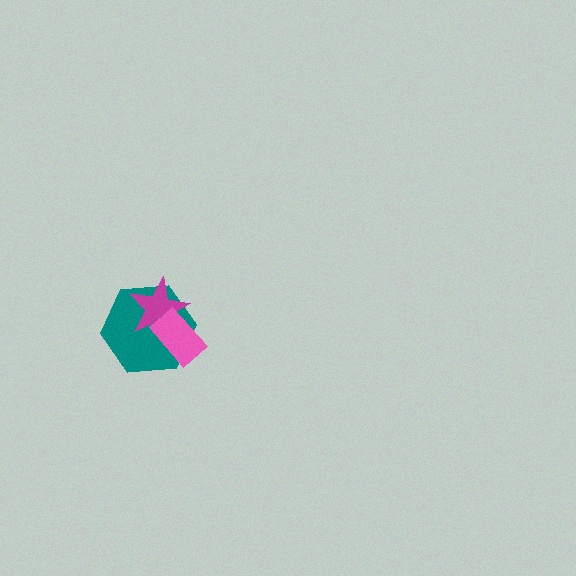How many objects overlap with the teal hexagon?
2 objects overlap with the teal hexagon.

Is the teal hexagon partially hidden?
Yes, it is partially covered by another shape.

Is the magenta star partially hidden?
Yes, it is partially covered by another shape.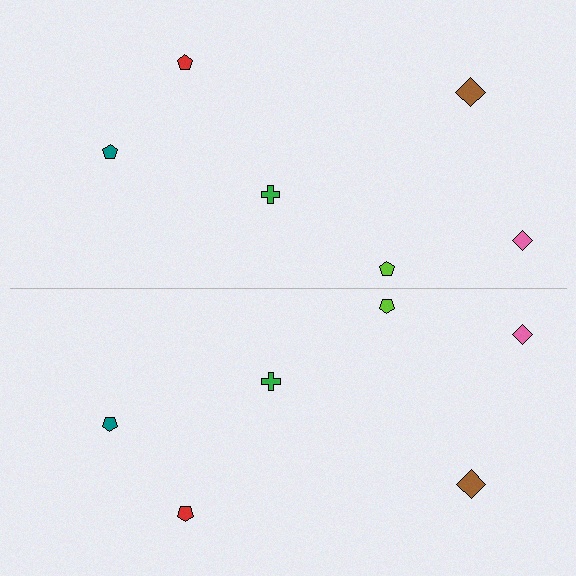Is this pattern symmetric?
Yes, this pattern has bilateral (reflection) symmetry.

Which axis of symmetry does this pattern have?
The pattern has a horizontal axis of symmetry running through the center of the image.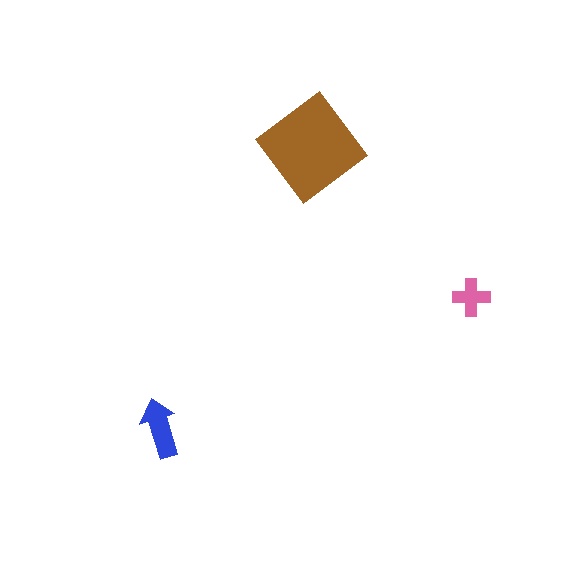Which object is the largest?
The brown diamond.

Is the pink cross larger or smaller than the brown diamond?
Smaller.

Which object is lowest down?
The blue arrow is bottommost.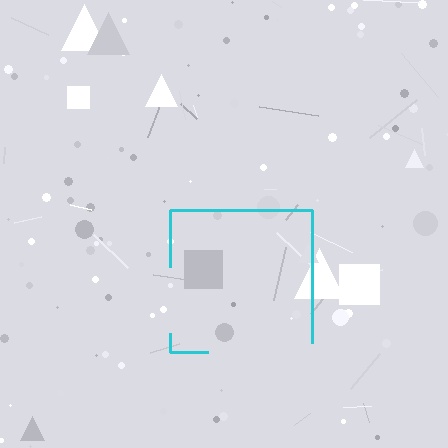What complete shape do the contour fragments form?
The contour fragments form a square.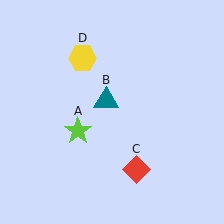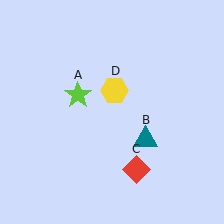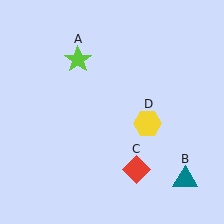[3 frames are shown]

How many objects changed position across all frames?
3 objects changed position: lime star (object A), teal triangle (object B), yellow hexagon (object D).